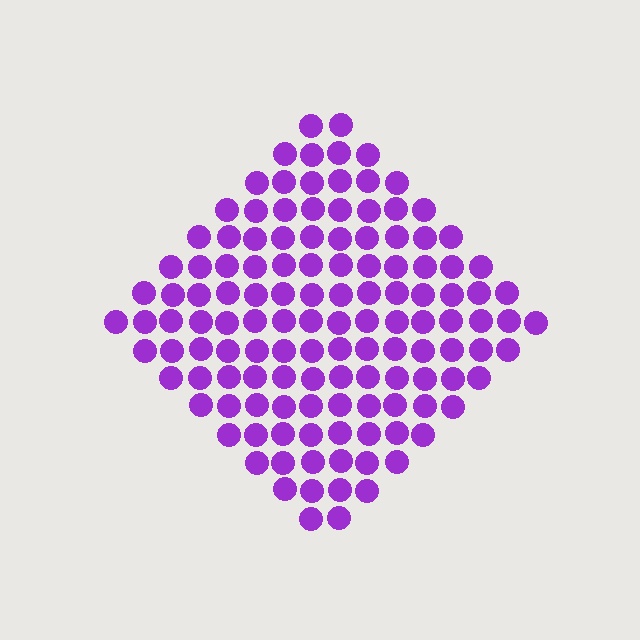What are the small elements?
The small elements are circles.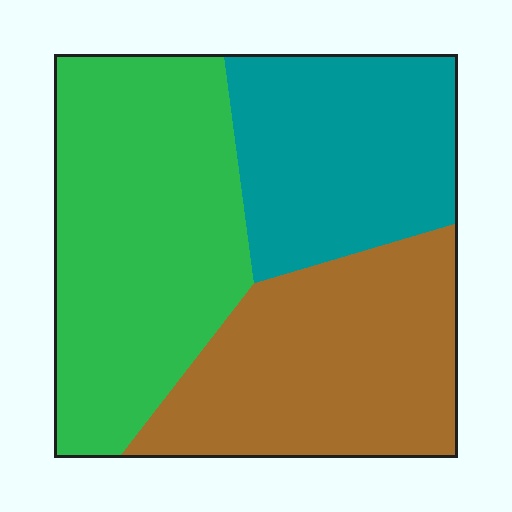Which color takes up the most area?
Green, at roughly 40%.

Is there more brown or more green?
Green.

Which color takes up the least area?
Teal, at roughly 25%.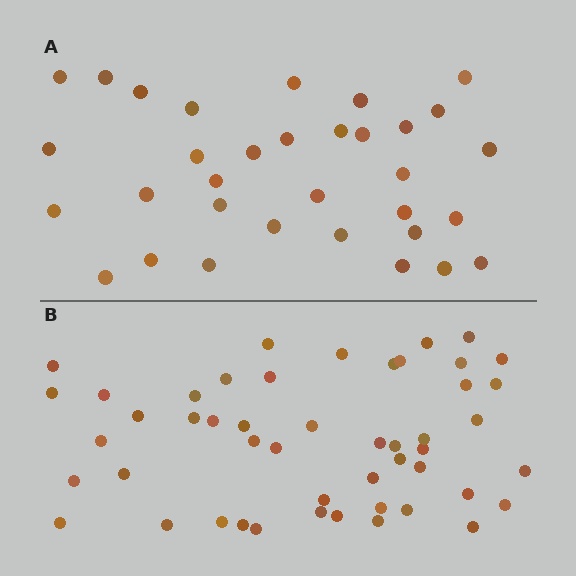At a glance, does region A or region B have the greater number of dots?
Region B (the bottom region) has more dots.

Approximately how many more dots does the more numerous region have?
Region B has approximately 15 more dots than region A.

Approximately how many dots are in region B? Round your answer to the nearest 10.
About 50 dots. (The exact count is 49, which rounds to 50.)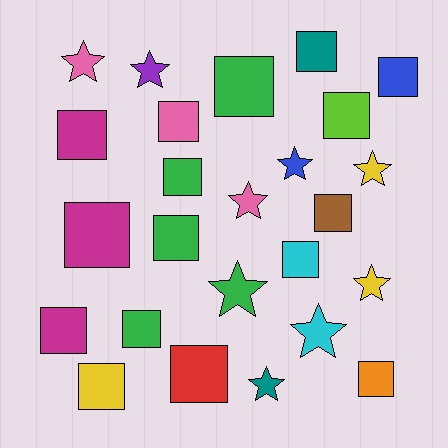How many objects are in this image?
There are 25 objects.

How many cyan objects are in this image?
There are 2 cyan objects.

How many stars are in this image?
There are 9 stars.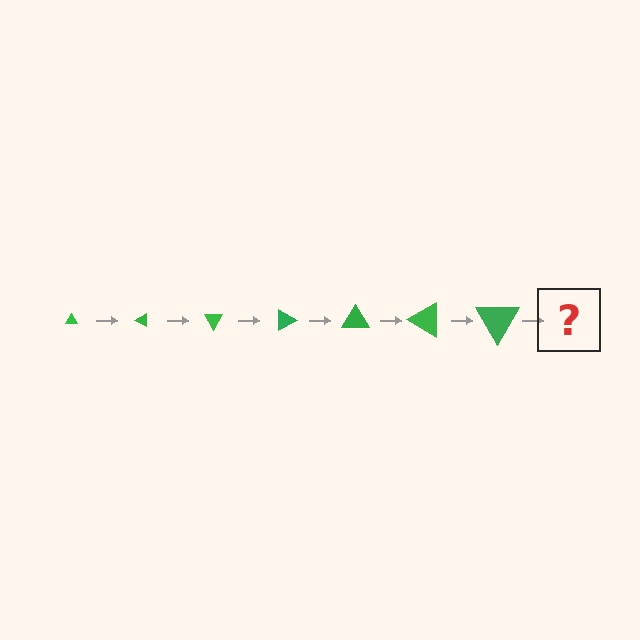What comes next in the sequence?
The next element should be a triangle, larger than the previous one and rotated 210 degrees from the start.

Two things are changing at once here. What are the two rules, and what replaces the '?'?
The two rules are that the triangle grows larger each step and it rotates 30 degrees each step. The '?' should be a triangle, larger than the previous one and rotated 210 degrees from the start.